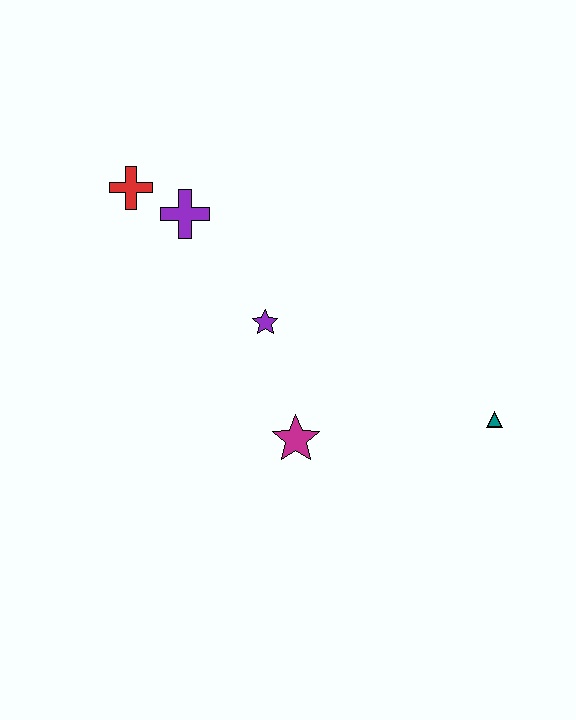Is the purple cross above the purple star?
Yes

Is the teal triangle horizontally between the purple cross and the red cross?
No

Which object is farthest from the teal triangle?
The red cross is farthest from the teal triangle.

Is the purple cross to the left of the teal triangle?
Yes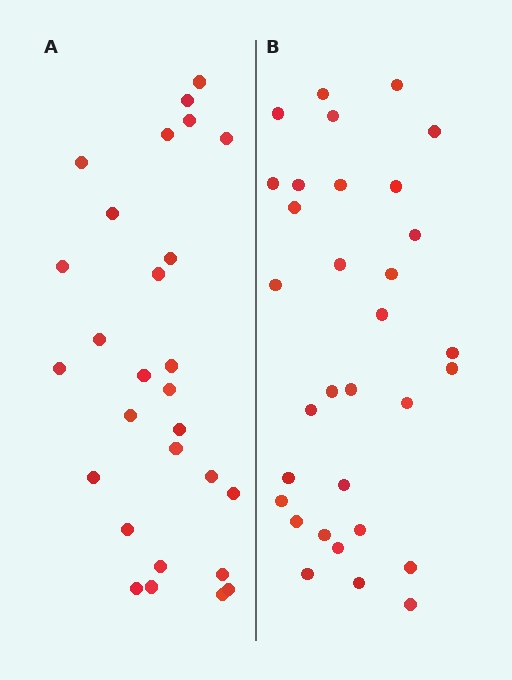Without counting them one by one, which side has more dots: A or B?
Region B (the right region) has more dots.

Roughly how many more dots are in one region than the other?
Region B has about 4 more dots than region A.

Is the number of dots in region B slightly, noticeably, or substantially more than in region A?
Region B has only slightly more — the two regions are fairly close. The ratio is roughly 1.1 to 1.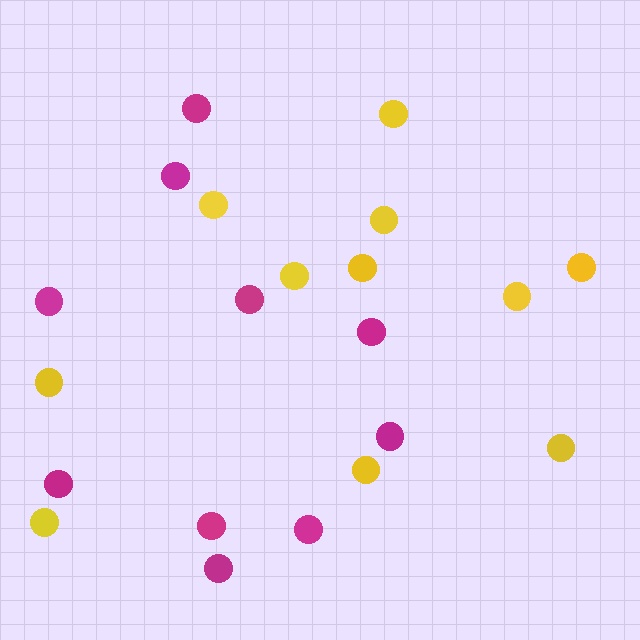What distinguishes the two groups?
There are 2 groups: one group of magenta circles (10) and one group of yellow circles (11).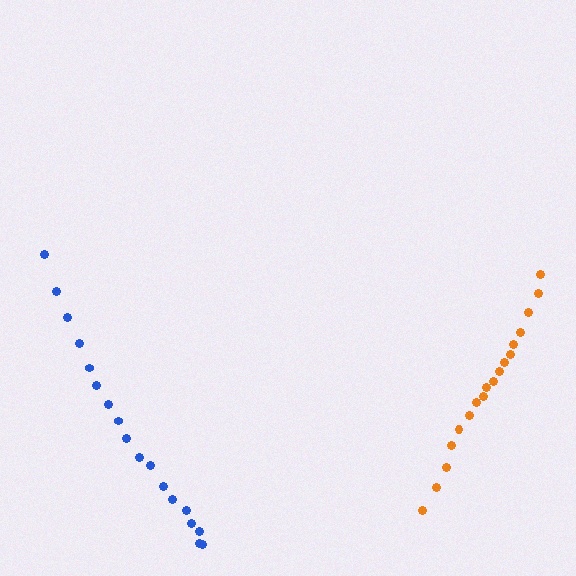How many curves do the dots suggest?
There are 2 distinct paths.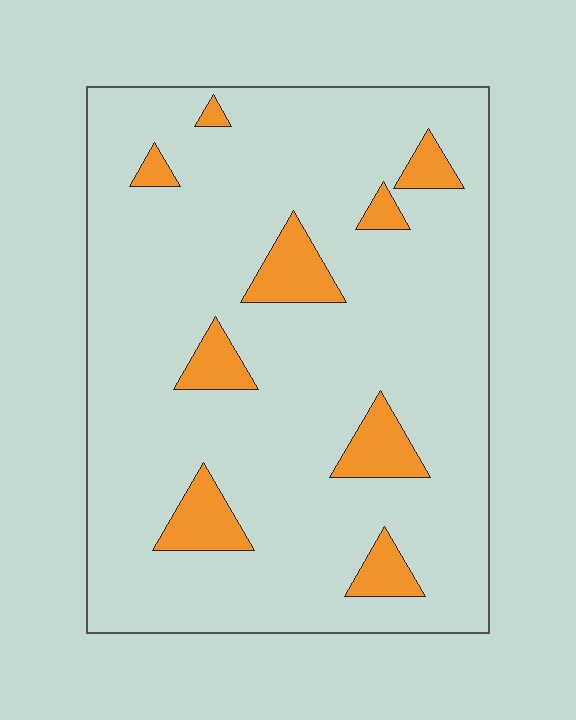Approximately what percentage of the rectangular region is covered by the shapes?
Approximately 10%.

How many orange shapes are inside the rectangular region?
9.